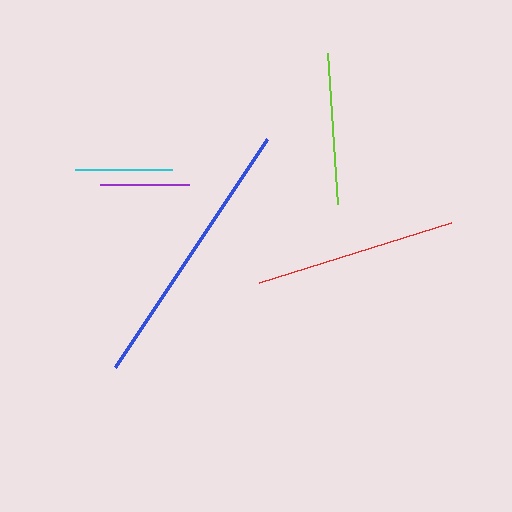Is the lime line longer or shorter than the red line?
The red line is longer than the lime line.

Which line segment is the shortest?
The purple line is the shortest at approximately 89 pixels.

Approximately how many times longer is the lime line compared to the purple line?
The lime line is approximately 1.7 times the length of the purple line.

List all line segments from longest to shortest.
From longest to shortest: blue, red, lime, cyan, purple.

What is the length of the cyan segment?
The cyan segment is approximately 97 pixels long.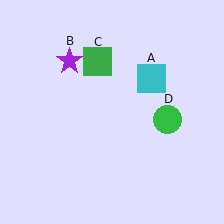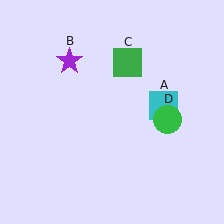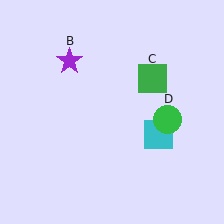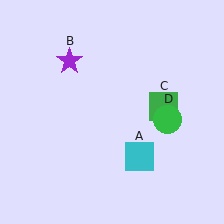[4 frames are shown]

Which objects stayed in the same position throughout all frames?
Purple star (object B) and green circle (object D) remained stationary.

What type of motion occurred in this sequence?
The cyan square (object A), green square (object C) rotated clockwise around the center of the scene.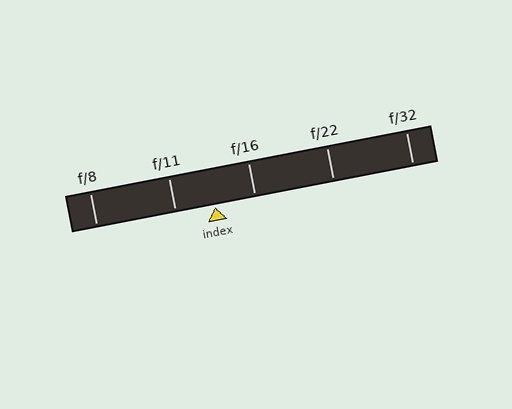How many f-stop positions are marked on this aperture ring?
There are 5 f-stop positions marked.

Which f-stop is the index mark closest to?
The index mark is closest to f/16.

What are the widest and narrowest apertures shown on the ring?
The widest aperture shown is f/8 and the narrowest is f/32.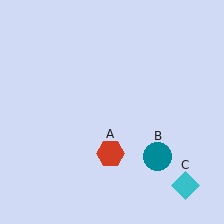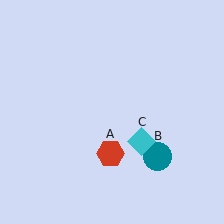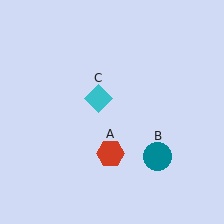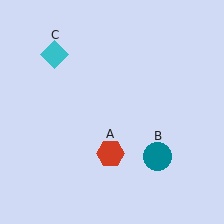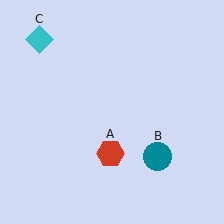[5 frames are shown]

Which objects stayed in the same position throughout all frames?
Red hexagon (object A) and teal circle (object B) remained stationary.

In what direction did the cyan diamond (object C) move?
The cyan diamond (object C) moved up and to the left.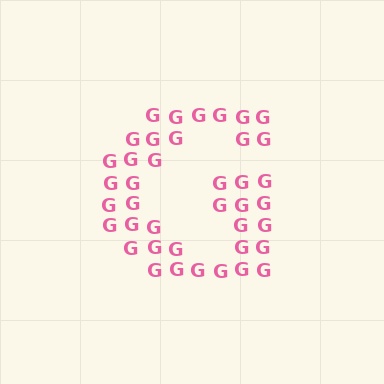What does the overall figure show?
The overall figure shows the letter G.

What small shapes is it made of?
It is made of small letter G's.